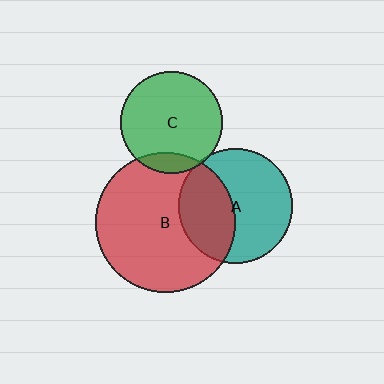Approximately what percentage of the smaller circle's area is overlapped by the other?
Approximately 10%.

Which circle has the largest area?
Circle B (red).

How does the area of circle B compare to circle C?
Approximately 1.9 times.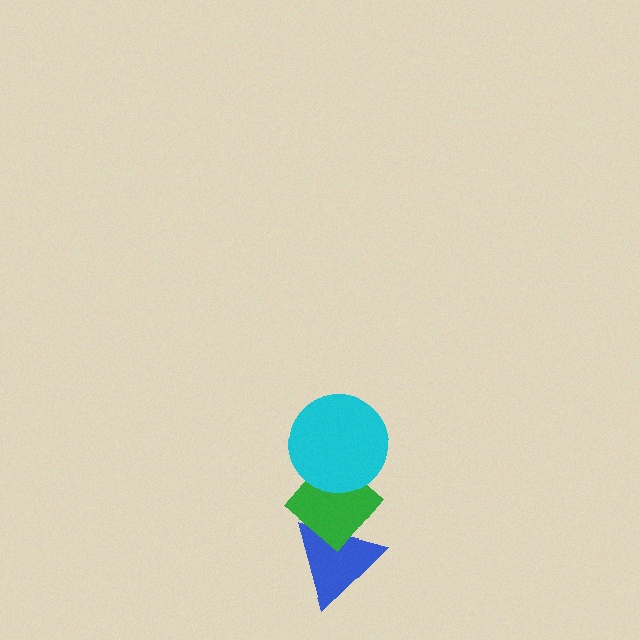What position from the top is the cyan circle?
The cyan circle is 1st from the top.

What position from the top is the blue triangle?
The blue triangle is 3rd from the top.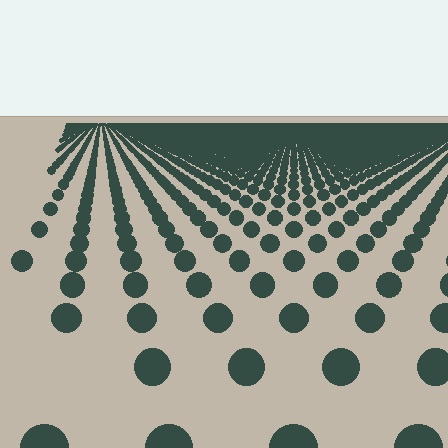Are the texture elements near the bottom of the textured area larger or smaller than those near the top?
Larger. Near the bottom, elements are closer to the viewer and appear at a bigger on-screen size.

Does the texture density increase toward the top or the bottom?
Density increases toward the top.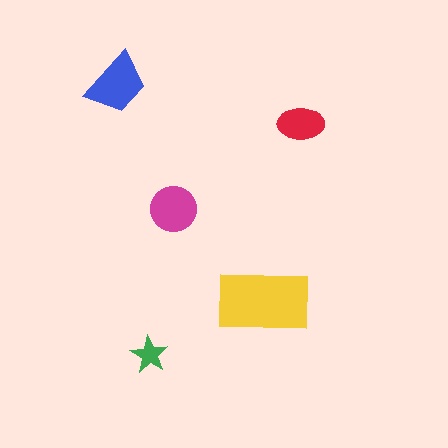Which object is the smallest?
The green star.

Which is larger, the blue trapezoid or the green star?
The blue trapezoid.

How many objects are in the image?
There are 5 objects in the image.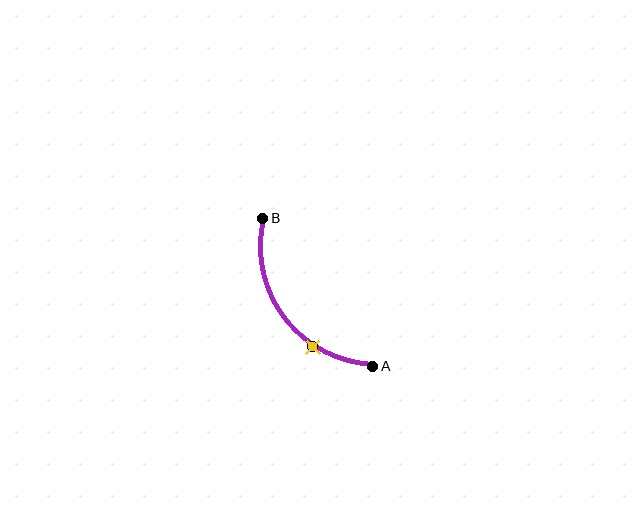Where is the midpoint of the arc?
The arc midpoint is the point on the curve farthest from the straight line joining A and B. It sits below and to the left of that line.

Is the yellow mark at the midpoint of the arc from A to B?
No. The yellow mark lies on the arc but is closer to endpoint A. The arc midpoint would be at the point on the curve equidistant along the arc from both A and B.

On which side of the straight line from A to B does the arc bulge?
The arc bulges below and to the left of the straight line connecting A and B.